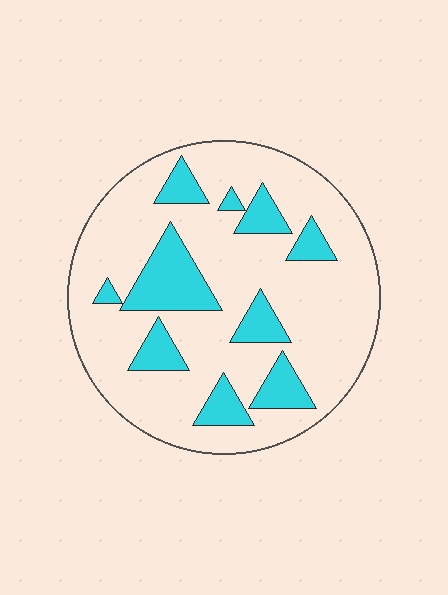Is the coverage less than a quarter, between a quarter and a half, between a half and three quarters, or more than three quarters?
Less than a quarter.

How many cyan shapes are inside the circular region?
10.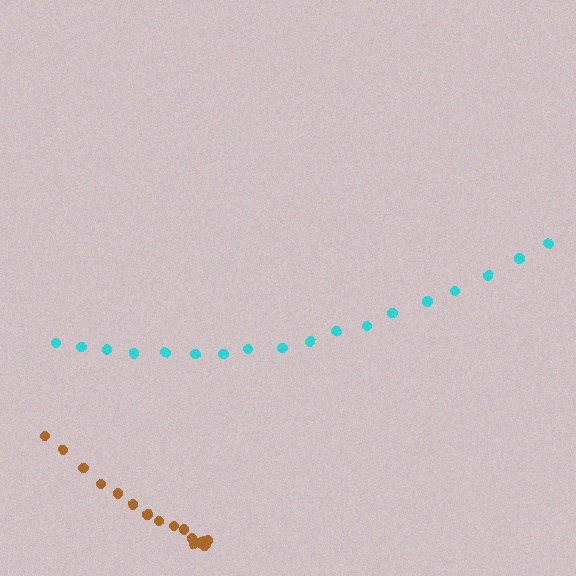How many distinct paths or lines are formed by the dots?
There are 2 distinct paths.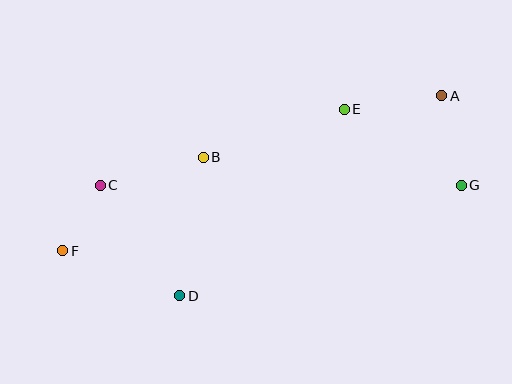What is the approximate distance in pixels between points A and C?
The distance between A and C is approximately 353 pixels.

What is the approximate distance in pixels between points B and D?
The distance between B and D is approximately 141 pixels.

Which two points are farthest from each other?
Points A and F are farthest from each other.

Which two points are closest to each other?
Points C and F are closest to each other.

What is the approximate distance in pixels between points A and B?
The distance between A and B is approximately 246 pixels.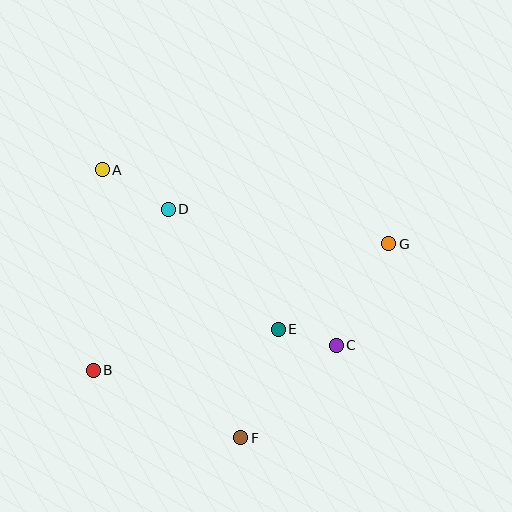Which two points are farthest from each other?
Points B and G are farthest from each other.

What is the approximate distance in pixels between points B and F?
The distance between B and F is approximately 162 pixels.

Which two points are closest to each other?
Points C and E are closest to each other.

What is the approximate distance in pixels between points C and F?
The distance between C and F is approximately 133 pixels.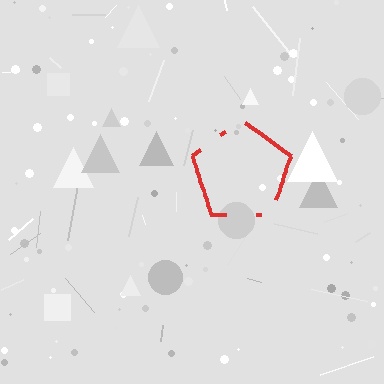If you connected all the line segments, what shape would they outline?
They would outline a pentagon.